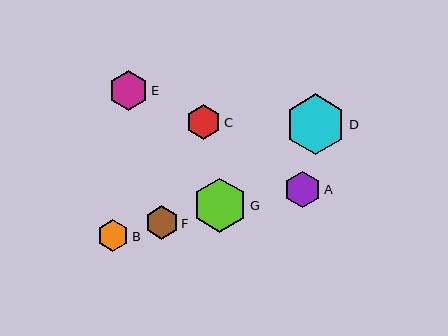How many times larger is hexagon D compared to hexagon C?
Hexagon D is approximately 1.8 times the size of hexagon C.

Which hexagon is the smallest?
Hexagon B is the smallest with a size of approximately 32 pixels.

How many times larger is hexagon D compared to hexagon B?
Hexagon D is approximately 1.9 times the size of hexagon B.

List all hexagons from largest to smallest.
From largest to smallest: D, G, E, A, C, F, B.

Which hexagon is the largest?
Hexagon D is the largest with a size of approximately 61 pixels.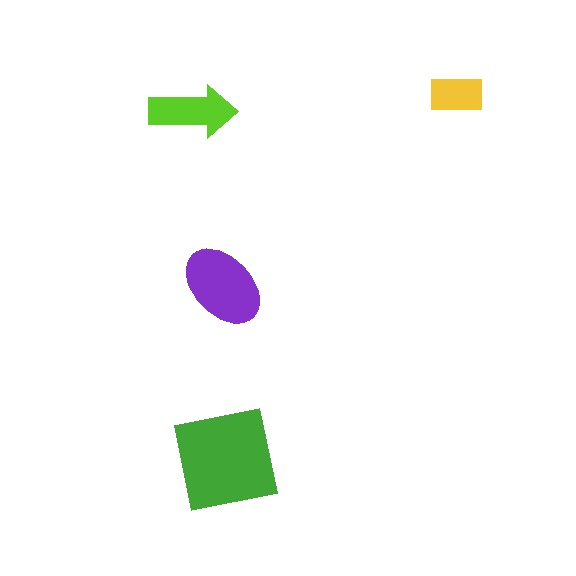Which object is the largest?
The green square.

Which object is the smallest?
The yellow rectangle.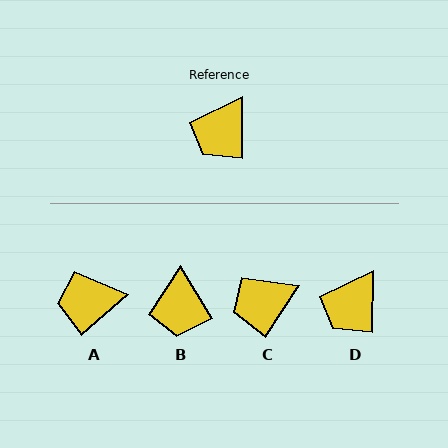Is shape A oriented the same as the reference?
No, it is off by about 49 degrees.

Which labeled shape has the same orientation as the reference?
D.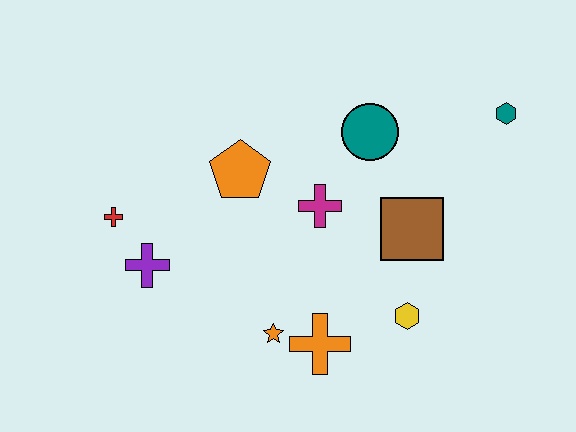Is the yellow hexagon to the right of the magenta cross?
Yes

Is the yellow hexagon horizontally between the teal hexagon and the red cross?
Yes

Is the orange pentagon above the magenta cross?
Yes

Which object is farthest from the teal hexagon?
The red cross is farthest from the teal hexagon.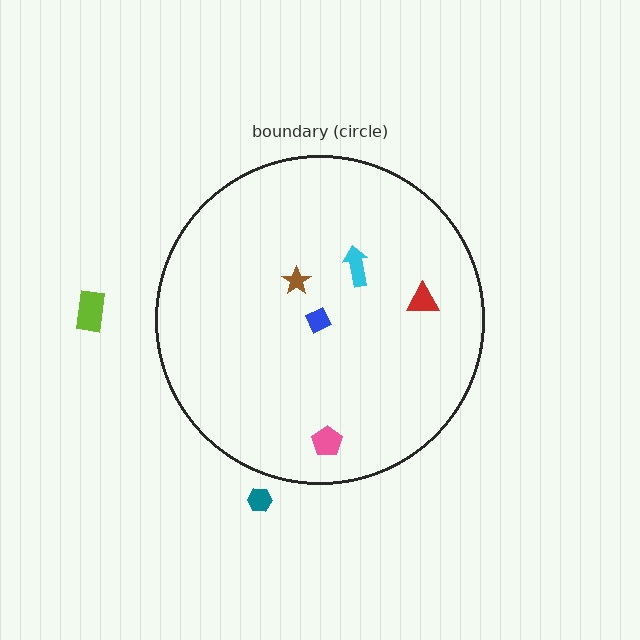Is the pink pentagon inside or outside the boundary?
Inside.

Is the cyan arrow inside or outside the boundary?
Inside.